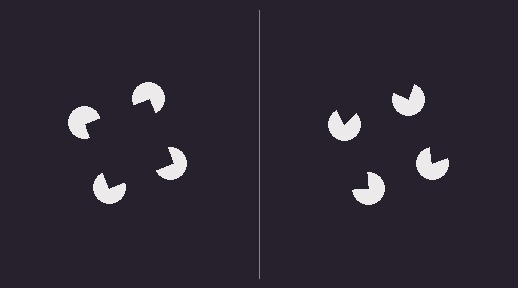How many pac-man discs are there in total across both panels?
8 — 4 on each side.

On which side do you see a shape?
An illusory square appears on the left side. On the right side the wedge cuts are rotated, so no coherent shape forms.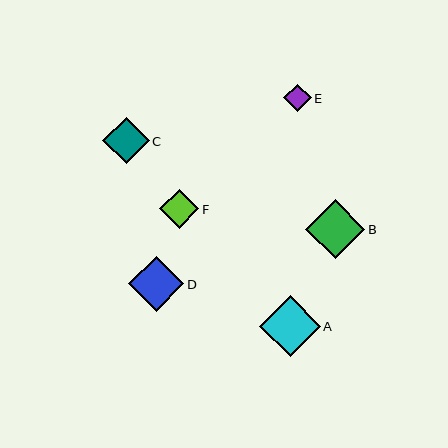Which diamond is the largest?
Diamond A is the largest with a size of approximately 61 pixels.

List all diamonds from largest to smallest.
From largest to smallest: A, B, D, C, F, E.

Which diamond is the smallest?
Diamond E is the smallest with a size of approximately 28 pixels.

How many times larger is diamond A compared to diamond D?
Diamond A is approximately 1.1 times the size of diamond D.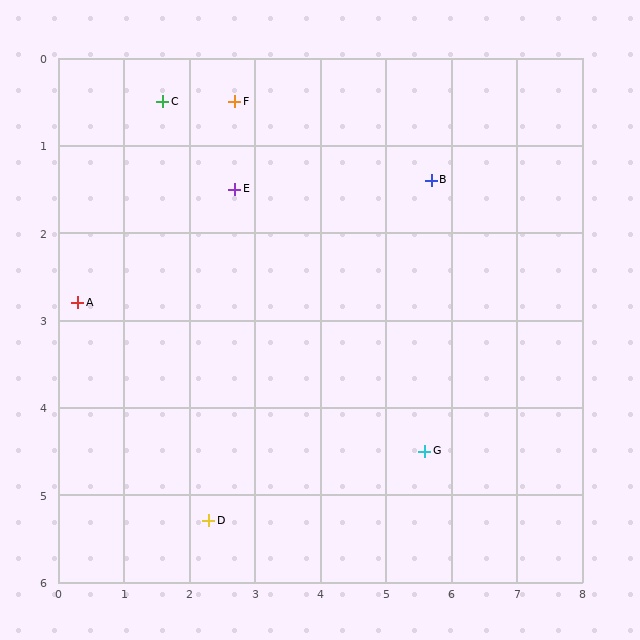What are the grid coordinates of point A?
Point A is at approximately (0.3, 2.8).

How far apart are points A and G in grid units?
Points A and G are about 5.6 grid units apart.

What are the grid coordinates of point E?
Point E is at approximately (2.7, 1.5).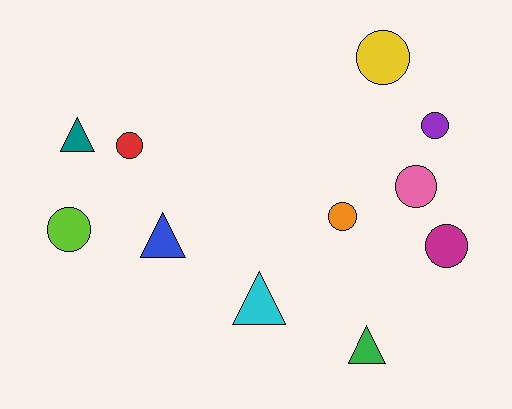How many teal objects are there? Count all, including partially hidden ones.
There is 1 teal object.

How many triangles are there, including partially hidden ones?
There are 4 triangles.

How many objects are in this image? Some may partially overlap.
There are 11 objects.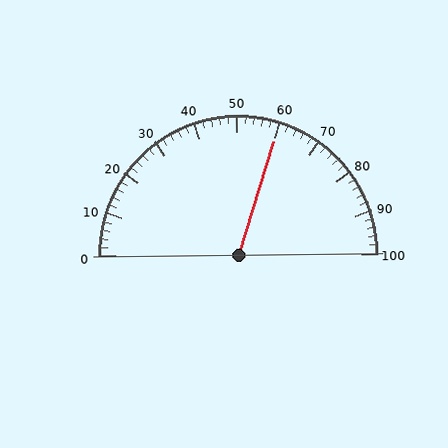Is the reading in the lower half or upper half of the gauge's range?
The reading is in the upper half of the range (0 to 100).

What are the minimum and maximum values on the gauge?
The gauge ranges from 0 to 100.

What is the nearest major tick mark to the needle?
The nearest major tick mark is 60.